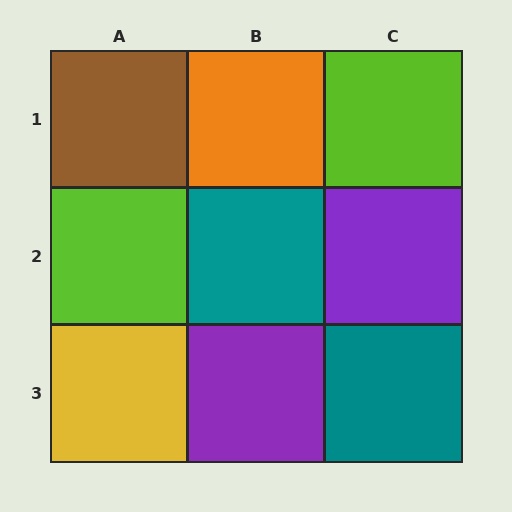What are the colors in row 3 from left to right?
Yellow, purple, teal.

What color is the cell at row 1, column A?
Brown.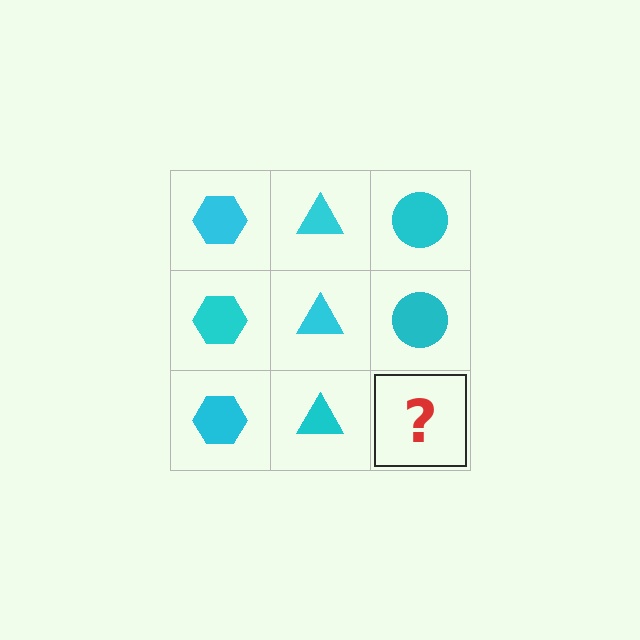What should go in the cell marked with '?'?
The missing cell should contain a cyan circle.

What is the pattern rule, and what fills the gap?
The rule is that each column has a consistent shape. The gap should be filled with a cyan circle.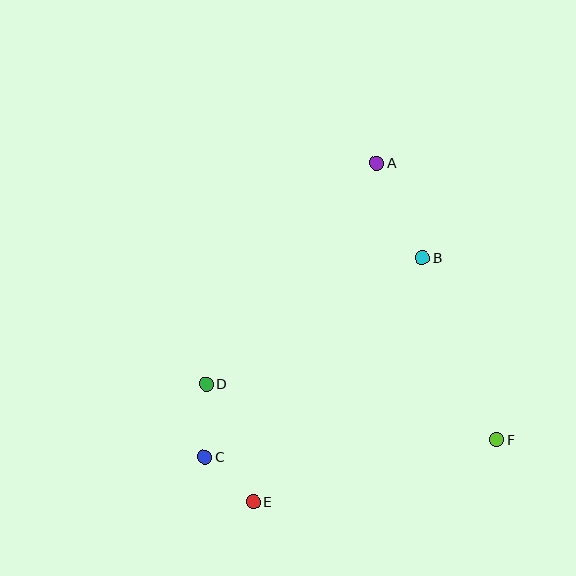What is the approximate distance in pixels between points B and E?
The distance between B and E is approximately 297 pixels.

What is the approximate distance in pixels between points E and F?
The distance between E and F is approximately 252 pixels.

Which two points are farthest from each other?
Points A and E are farthest from each other.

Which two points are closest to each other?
Points C and E are closest to each other.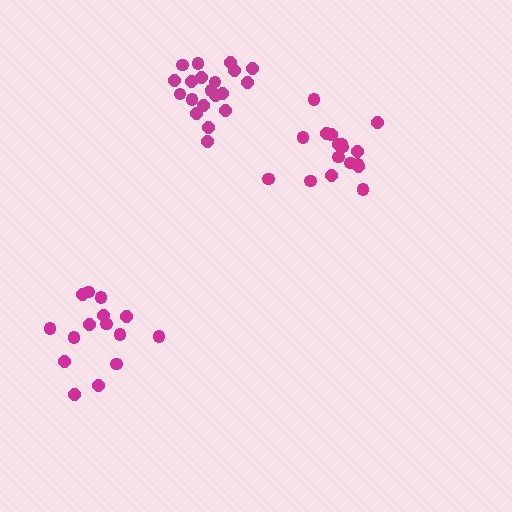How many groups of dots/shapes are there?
There are 3 groups.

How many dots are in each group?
Group 1: 17 dots, Group 2: 20 dots, Group 3: 15 dots (52 total).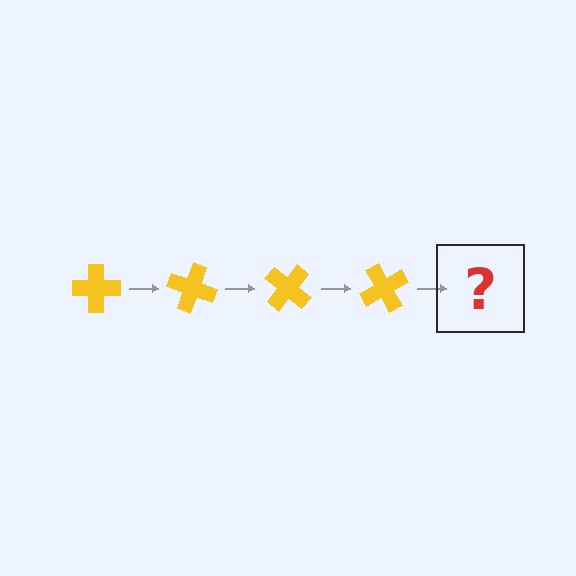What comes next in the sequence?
The next element should be a yellow cross rotated 80 degrees.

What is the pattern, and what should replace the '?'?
The pattern is that the cross rotates 20 degrees each step. The '?' should be a yellow cross rotated 80 degrees.